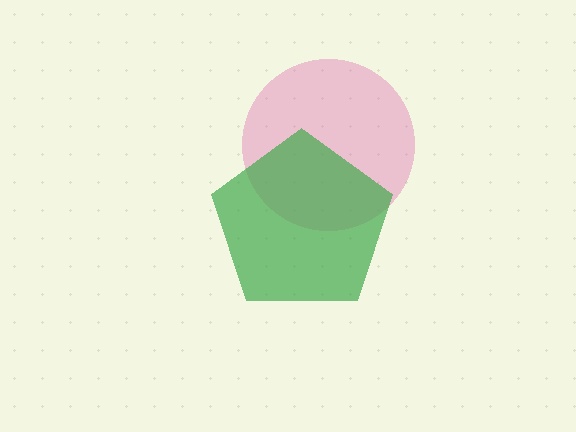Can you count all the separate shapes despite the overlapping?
Yes, there are 2 separate shapes.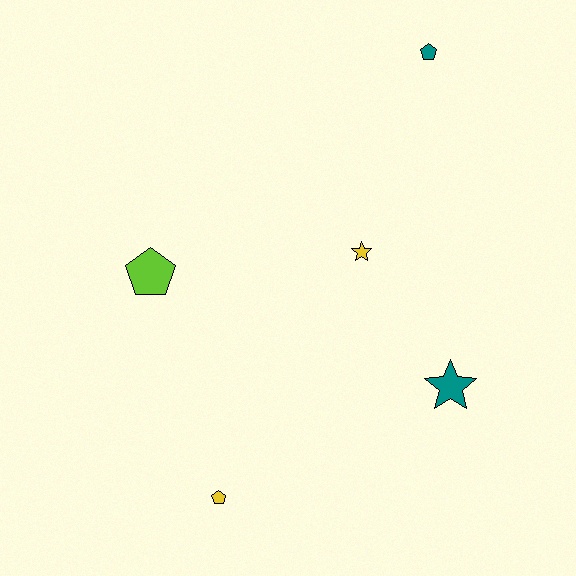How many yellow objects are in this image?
There are 2 yellow objects.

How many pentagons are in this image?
There are 3 pentagons.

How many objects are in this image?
There are 5 objects.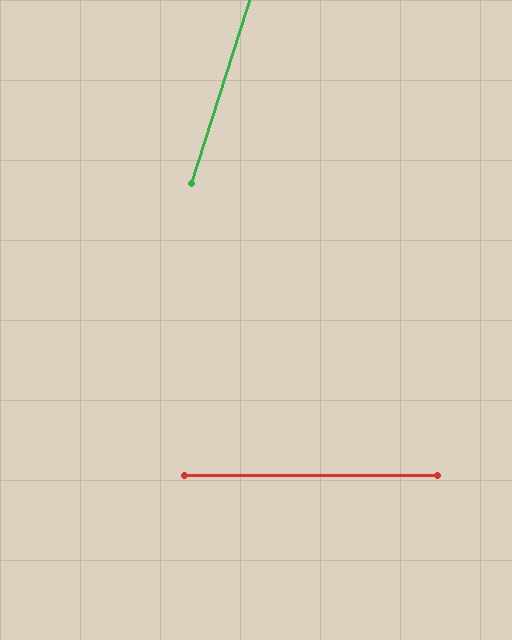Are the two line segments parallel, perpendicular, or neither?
Neither parallel nor perpendicular — they differ by about 73°.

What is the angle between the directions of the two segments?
Approximately 73 degrees.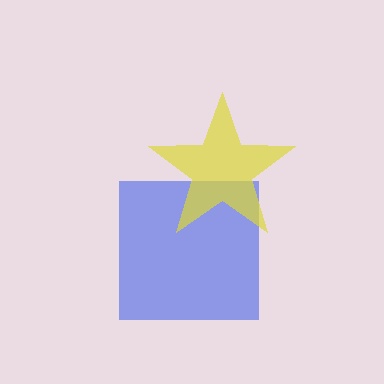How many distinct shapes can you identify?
There are 2 distinct shapes: a blue square, a yellow star.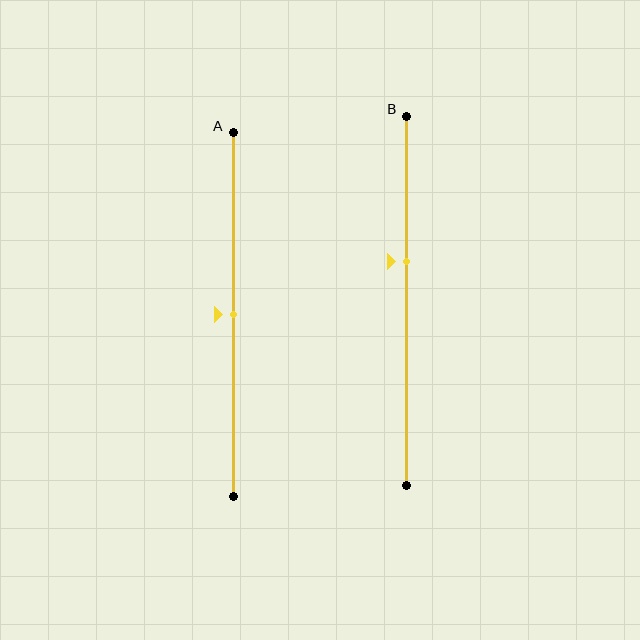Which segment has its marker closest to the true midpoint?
Segment A has its marker closest to the true midpoint.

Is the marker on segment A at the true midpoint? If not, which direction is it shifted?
Yes, the marker on segment A is at the true midpoint.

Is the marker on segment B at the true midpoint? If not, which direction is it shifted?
No, the marker on segment B is shifted upward by about 11% of the segment length.